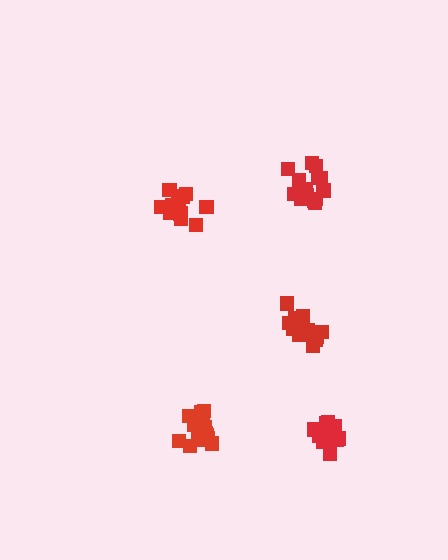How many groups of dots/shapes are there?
There are 5 groups.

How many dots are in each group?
Group 1: 15 dots, Group 2: 13 dots, Group 3: 15 dots, Group 4: 12 dots, Group 5: 12 dots (67 total).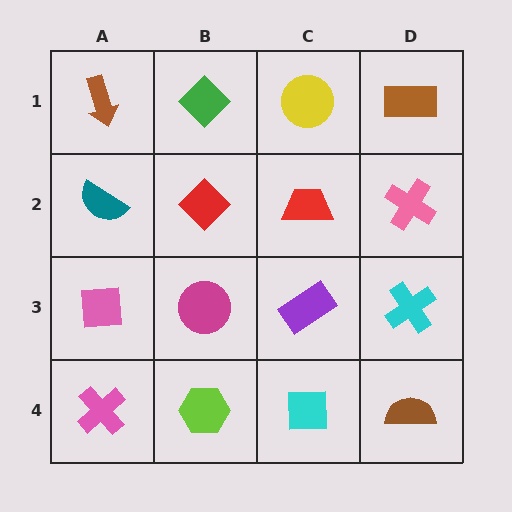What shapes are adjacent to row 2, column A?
A brown arrow (row 1, column A), a pink square (row 3, column A), a red diamond (row 2, column B).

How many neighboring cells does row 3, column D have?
3.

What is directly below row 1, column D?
A pink cross.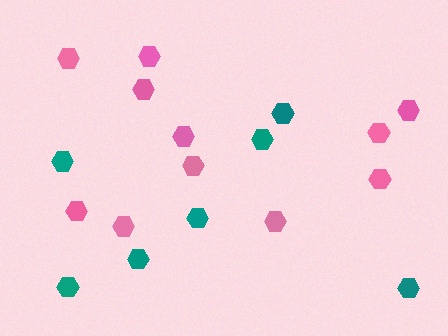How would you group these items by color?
There are 2 groups: one group of pink hexagons (11) and one group of teal hexagons (7).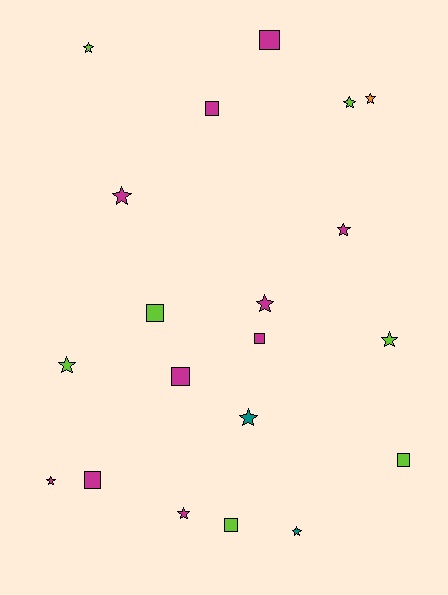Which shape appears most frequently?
Star, with 12 objects.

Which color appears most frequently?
Magenta, with 10 objects.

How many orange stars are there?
There is 1 orange star.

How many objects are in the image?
There are 20 objects.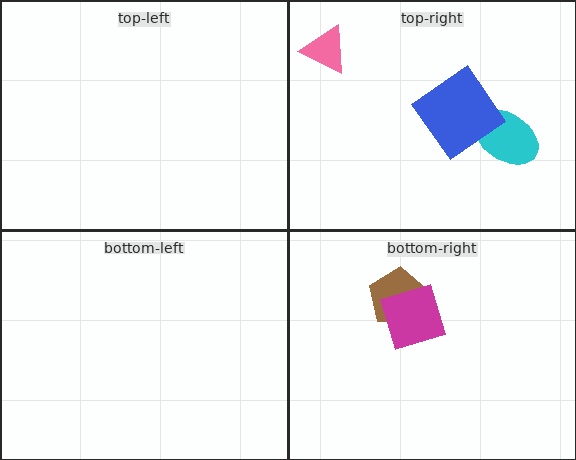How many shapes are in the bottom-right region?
2.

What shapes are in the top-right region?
The pink triangle, the cyan ellipse, the blue diamond.